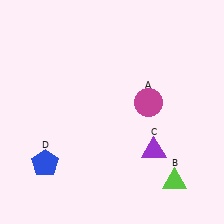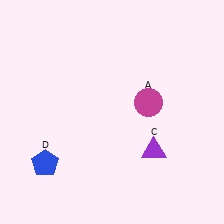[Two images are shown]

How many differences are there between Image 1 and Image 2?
There is 1 difference between the two images.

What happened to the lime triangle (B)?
The lime triangle (B) was removed in Image 2. It was in the bottom-right area of Image 1.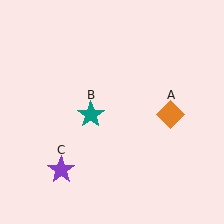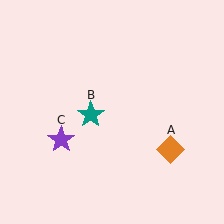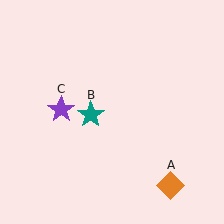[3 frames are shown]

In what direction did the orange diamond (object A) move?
The orange diamond (object A) moved down.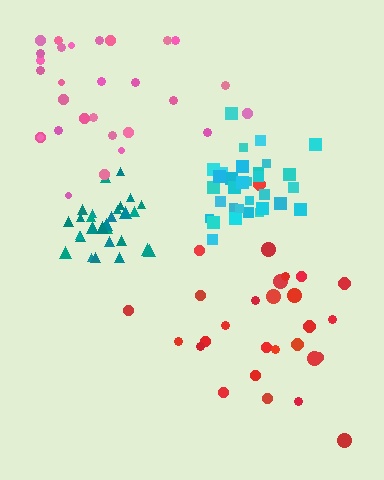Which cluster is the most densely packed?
Teal.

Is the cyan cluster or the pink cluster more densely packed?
Cyan.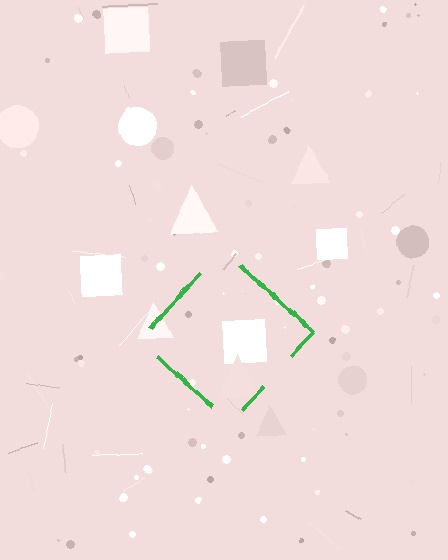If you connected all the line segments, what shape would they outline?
They would outline a diamond.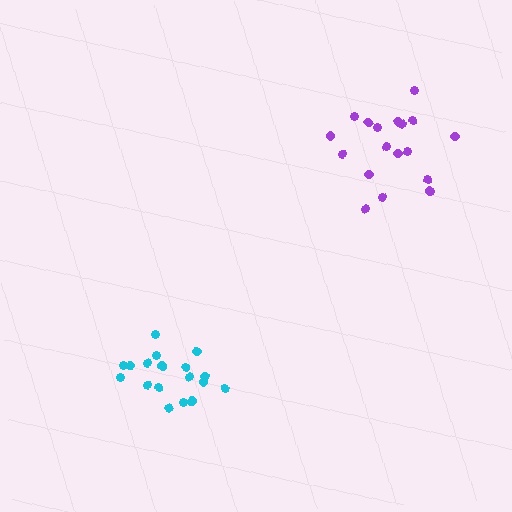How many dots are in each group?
Group 1: 20 dots, Group 2: 18 dots (38 total).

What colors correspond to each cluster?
The clusters are colored: purple, cyan.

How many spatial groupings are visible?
There are 2 spatial groupings.